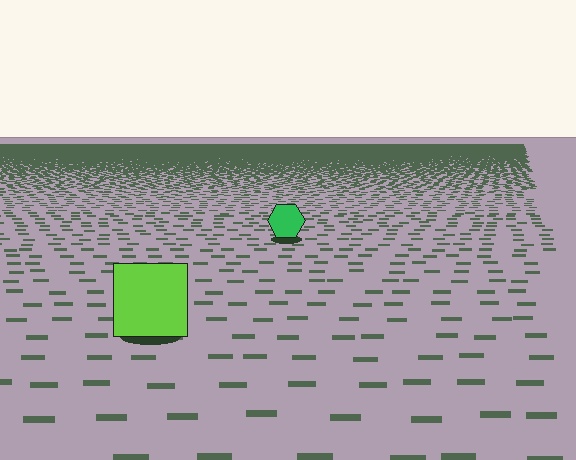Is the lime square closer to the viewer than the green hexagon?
Yes. The lime square is closer — you can tell from the texture gradient: the ground texture is coarser near it.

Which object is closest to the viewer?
The lime square is closest. The texture marks near it are larger and more spread out.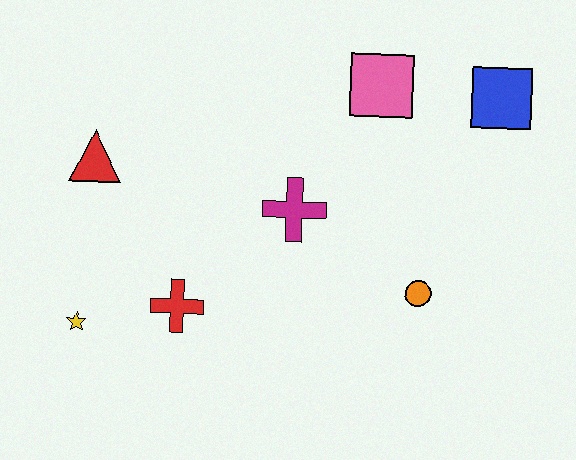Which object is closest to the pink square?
The blue square is closest to the pink square.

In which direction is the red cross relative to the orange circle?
The red cross is to the left of the orange circle.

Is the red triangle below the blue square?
Yes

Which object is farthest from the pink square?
The yellow star is farthest from the pink square.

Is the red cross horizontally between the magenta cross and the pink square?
No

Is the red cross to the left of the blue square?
Yes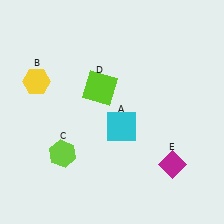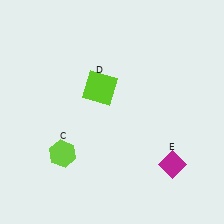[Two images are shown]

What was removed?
The cyan square (A), the yellow hexagon (B) were removed in Image 2.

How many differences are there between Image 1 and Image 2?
There are 2 differences between the two images.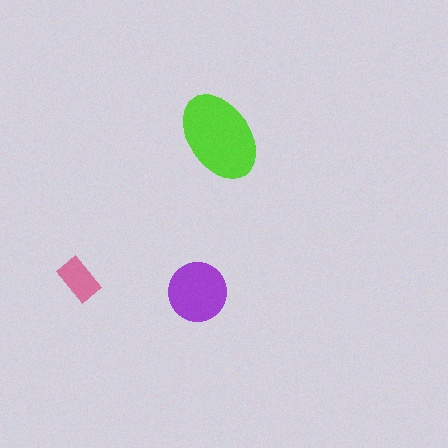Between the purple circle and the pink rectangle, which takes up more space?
The purple circle.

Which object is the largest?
The lime ellipse.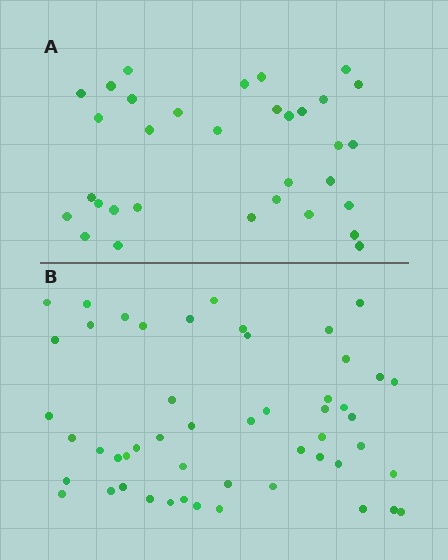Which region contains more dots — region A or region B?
Region B (the bottom region) has more dots.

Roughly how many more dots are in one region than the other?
Region B has approximately 20 more dots than region A.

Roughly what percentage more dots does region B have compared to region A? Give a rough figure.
About 55% more.